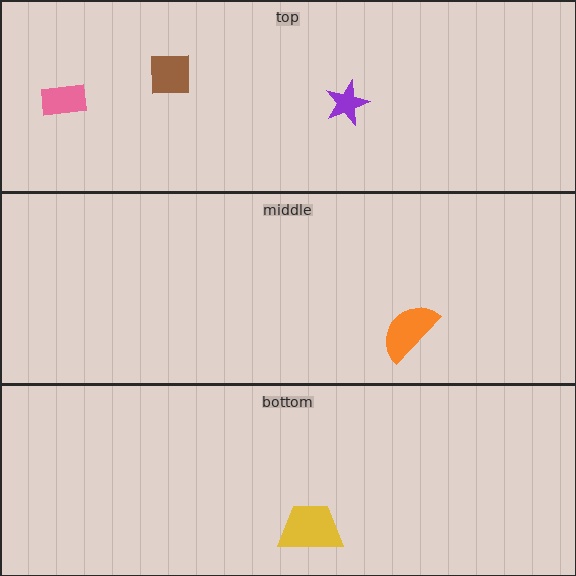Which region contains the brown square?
The top region.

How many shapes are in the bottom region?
1.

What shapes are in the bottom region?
The yellow trapezoid.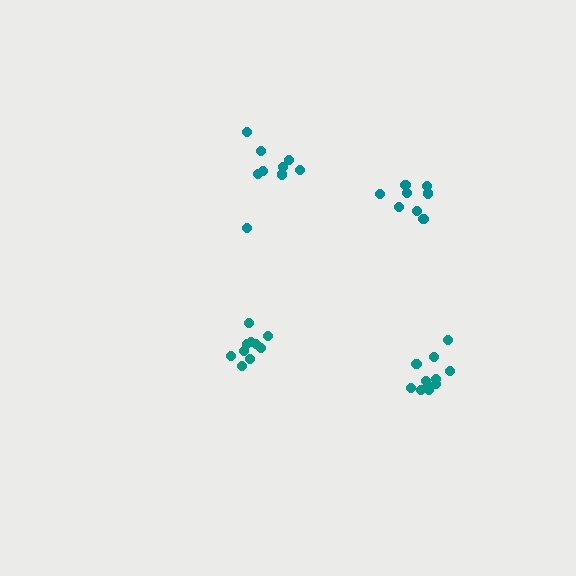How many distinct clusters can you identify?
There are 4 distinct clusters.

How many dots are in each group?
Group 1: 11 dots, Group 2: 9 dots, Group 3: 9 dots, Group 4: 10 dots (39 total).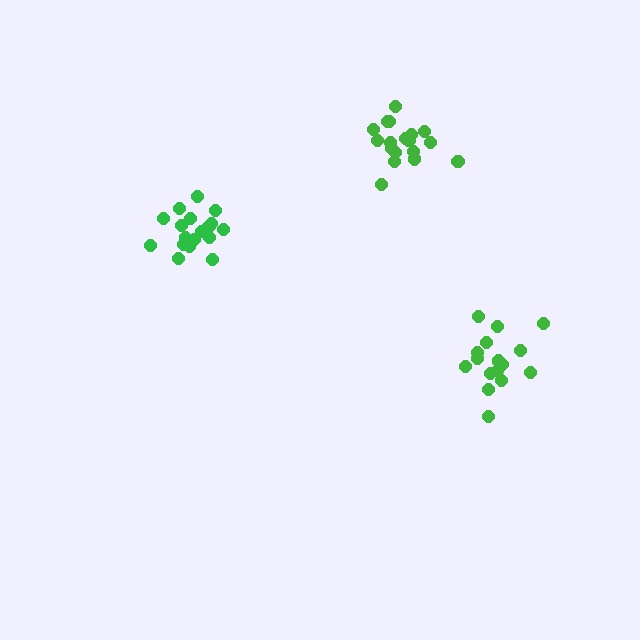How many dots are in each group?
Group 1: 18 dots, Group 2: 16 dots, Group 3: 18 dots (52 total).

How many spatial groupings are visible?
There are 3 spatial groupings.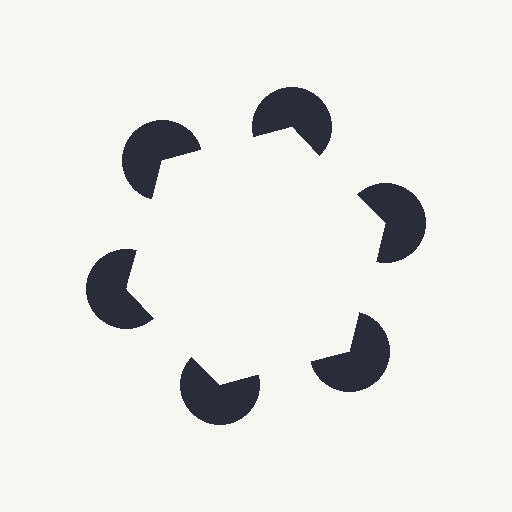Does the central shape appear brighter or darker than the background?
It typically appears slightly brighter than the background, even though no actual brightness change is drawn.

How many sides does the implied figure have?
6 sides.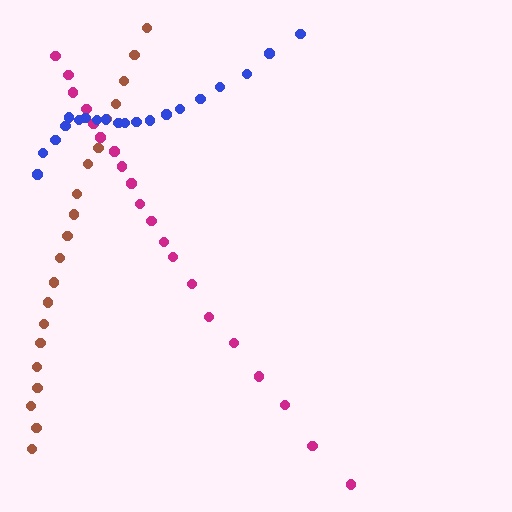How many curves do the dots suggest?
There are 3 distinct paths.